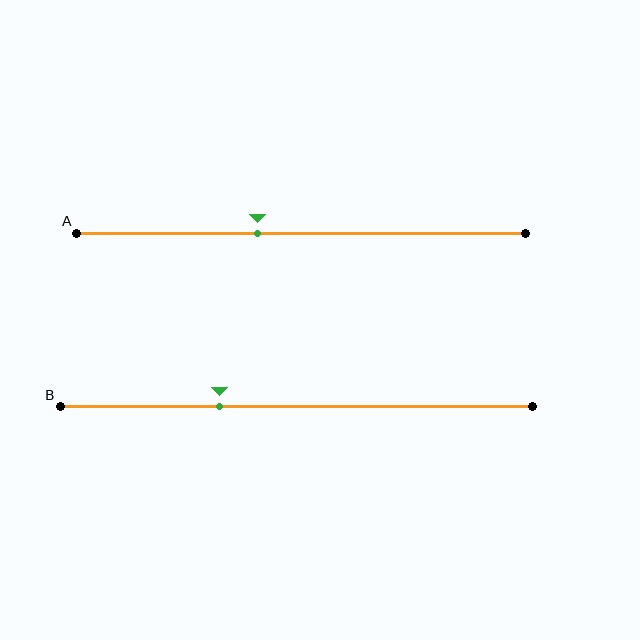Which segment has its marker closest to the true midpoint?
Segment A has its marker closest to the true midpoint.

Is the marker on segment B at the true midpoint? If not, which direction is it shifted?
No, the marker on segment B is shifted to the left by about 16% of the segment length.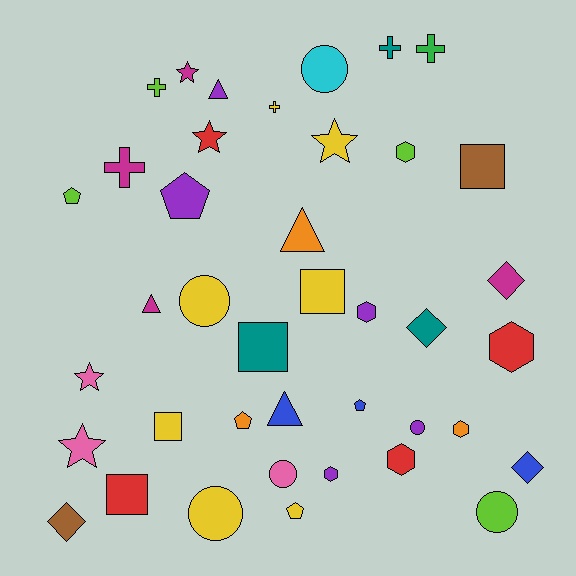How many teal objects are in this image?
There are 3 teal objects.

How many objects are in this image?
There are 40 objects.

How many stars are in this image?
There are 5 stars.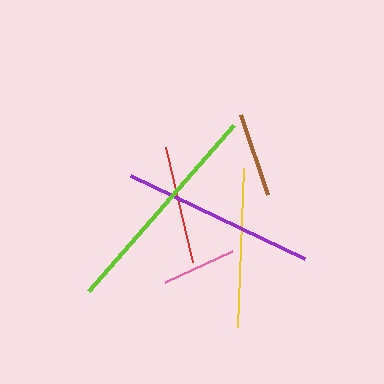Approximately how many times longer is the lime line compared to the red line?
The lime line is approximately 1.9 times the length of the red line.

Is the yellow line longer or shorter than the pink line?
The yellow line is longer than the pink line.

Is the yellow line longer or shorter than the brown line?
The yellow line is longer than the brown line.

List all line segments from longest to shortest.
From longest to shortest: lime, purple, yellow, red, brown, pink.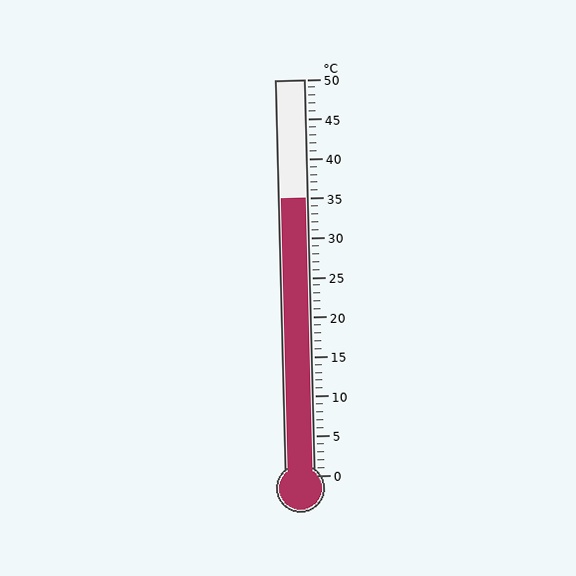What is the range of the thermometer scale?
The thermometer scale ranges from 0°C to 50°C.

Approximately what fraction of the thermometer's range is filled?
The thermometer is filled to approximately 70% of its range.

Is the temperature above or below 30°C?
The temperature is above 30°C.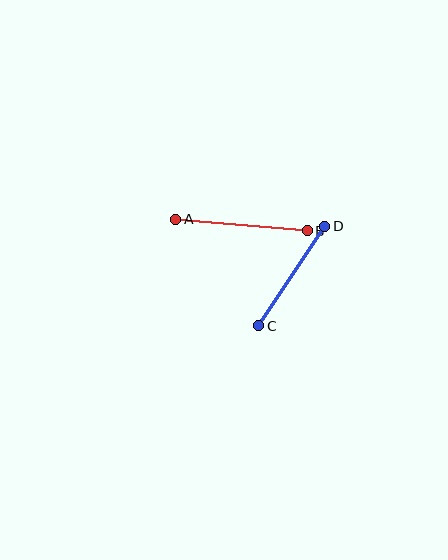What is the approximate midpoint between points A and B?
The midpoint is at approximately (241, 225) pixels.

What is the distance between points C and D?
The distance is approximately 119 pixels.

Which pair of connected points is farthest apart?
Points A and B are farthest apart.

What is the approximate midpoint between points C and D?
The midpoint is at approximately (292, 276) pixels.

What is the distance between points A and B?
The distance is approximately 132 pixels.